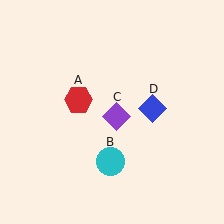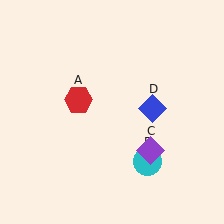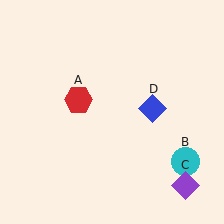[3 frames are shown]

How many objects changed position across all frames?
2 objects changed position: cyan circle (object B), purple diamond (object C).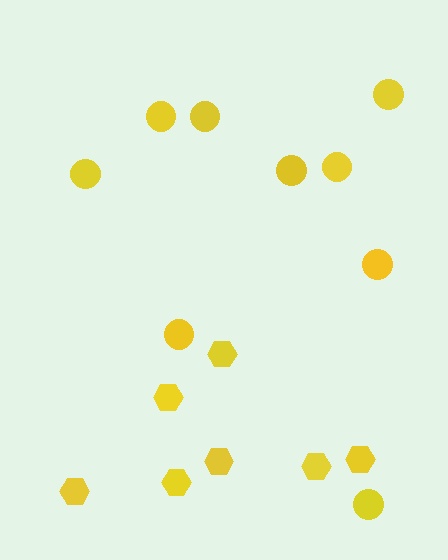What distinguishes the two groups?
There are 2 groups: one group of circles (9) and one group of hexagons (7).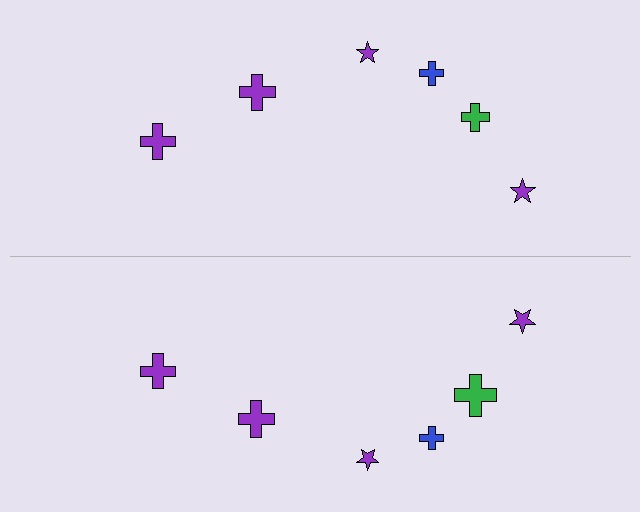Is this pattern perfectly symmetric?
No, the pattern is not perfectly symmetric. The green cross on the bottom side has a different size than its mirror counterpart.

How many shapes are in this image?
There are 12 shapes in this image.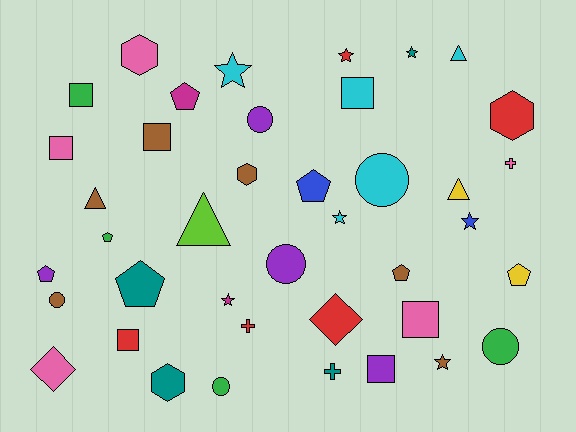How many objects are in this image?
There are 40 objects.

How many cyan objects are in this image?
There are 5 cyan objects.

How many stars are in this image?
There are 7 stars.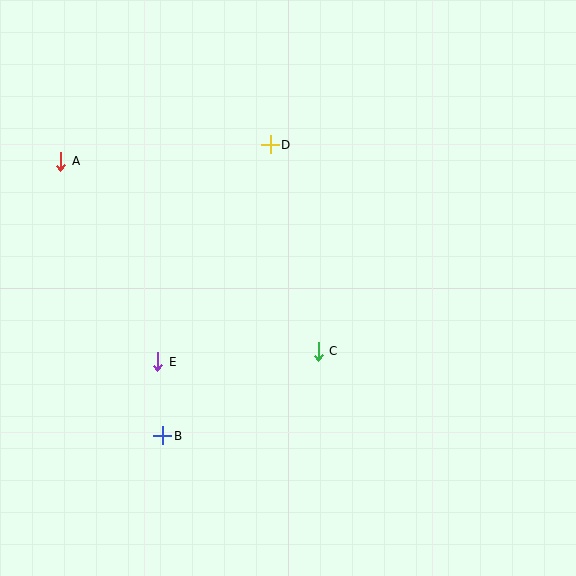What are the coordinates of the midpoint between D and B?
The midpoint between D and B is at (217, 290).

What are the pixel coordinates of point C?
Point C is at (318, 351).